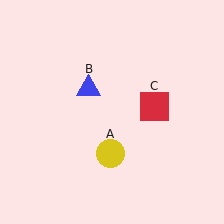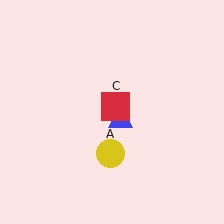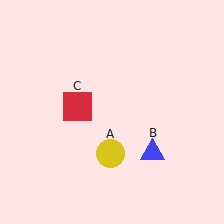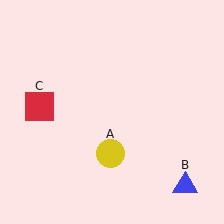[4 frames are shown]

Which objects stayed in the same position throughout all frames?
Yellow circle (object A) remained stationary.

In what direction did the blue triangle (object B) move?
The blue triangle (object B) moved down and to the right.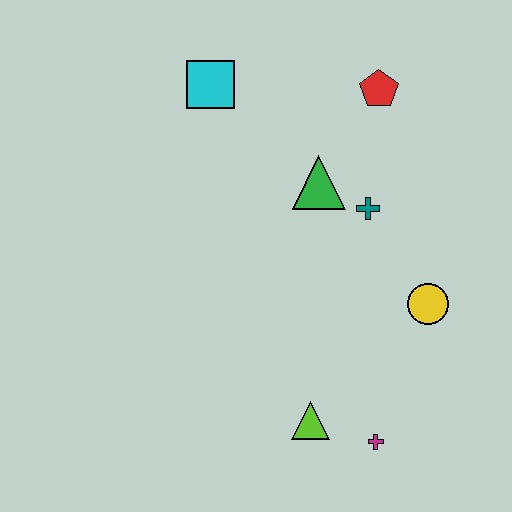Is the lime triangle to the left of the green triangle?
Yes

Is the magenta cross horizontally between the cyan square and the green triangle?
No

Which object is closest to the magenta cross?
The lime triangle is closest to the magenta cross.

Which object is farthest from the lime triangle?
The cyan square is farthest from the lime triangle.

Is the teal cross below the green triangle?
Yes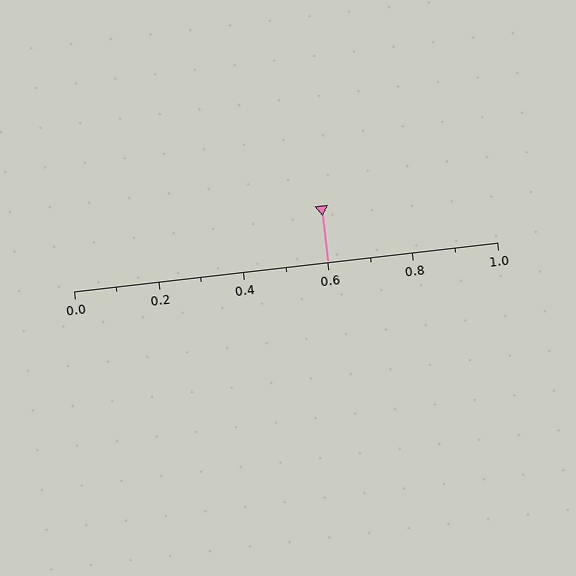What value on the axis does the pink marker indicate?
The marker indicates approximately 0.6.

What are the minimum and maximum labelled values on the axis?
The axis runs from 0.0 to 1.0.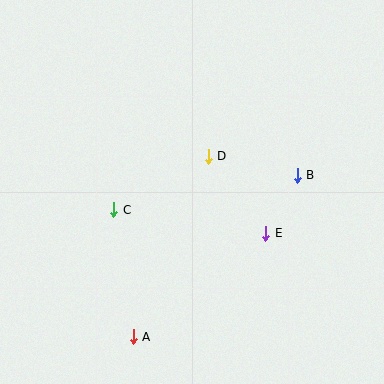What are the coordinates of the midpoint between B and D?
The midpoint between B and D is at (253, 166).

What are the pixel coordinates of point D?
Point D is at (208, 156).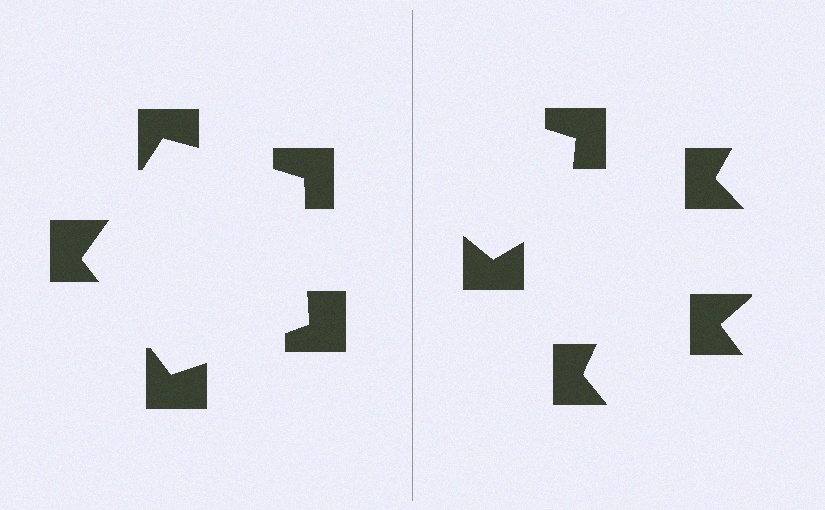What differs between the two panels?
The notched squares are positioned identically on both sides; only the wedge orientations differ. On the left they align to a pentagon; on the right they are misaligned.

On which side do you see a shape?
An illusory pentagon appears on the left side. On the right side the wedge cuts are rotated, so no coherent shape forms.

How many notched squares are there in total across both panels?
10 — 5 on each side.